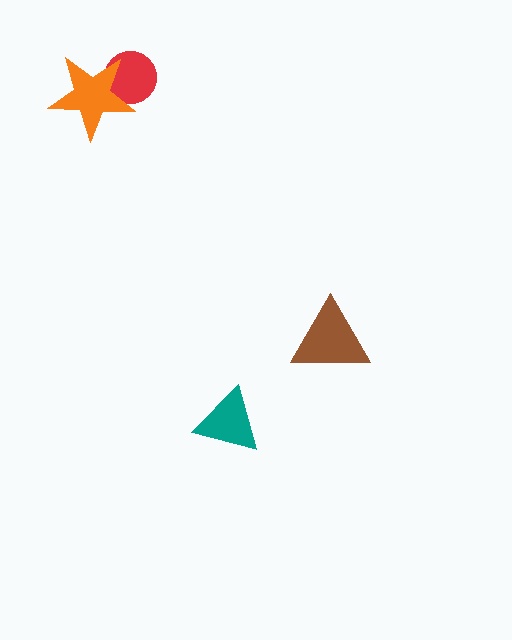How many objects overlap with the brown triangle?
0 objects overlap with the brown triangle.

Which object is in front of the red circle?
The orange star is in front of the red circle.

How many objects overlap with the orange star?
1 object overlaps with the orange star.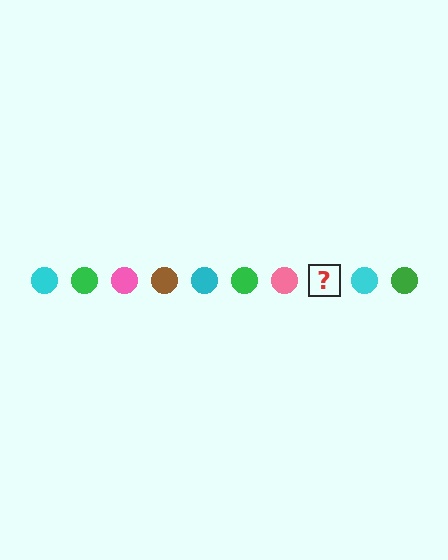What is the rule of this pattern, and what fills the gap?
The rule is that the pattern cycles through cyan, green, pink, brown circles. The gap should be filled with a brown circle.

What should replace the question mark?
The question mark should be replaced with a brown circle.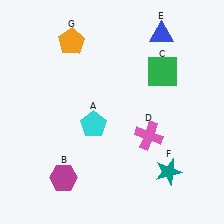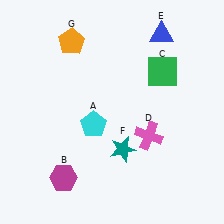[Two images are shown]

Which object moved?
The teal star (F) moved left.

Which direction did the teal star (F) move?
The teal star (F) moved left.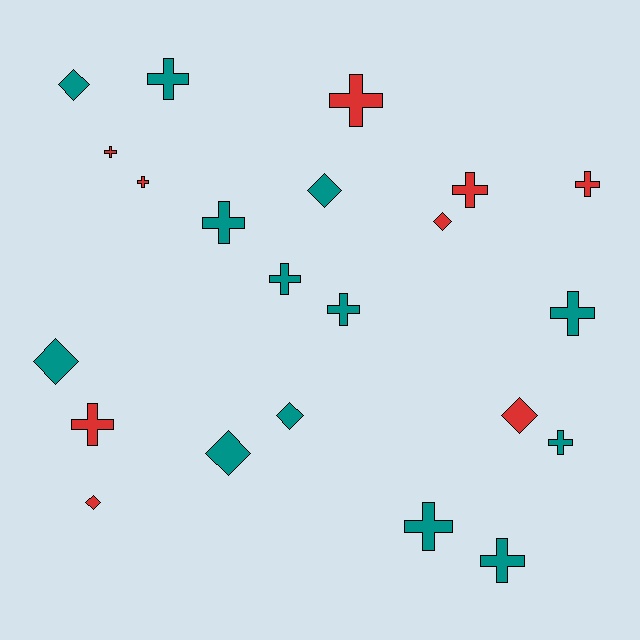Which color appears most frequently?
Teal, with 13 objects.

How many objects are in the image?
There are 22 objects.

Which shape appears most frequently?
Cross, with 14 objects.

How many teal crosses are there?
There are 8 teal crosses.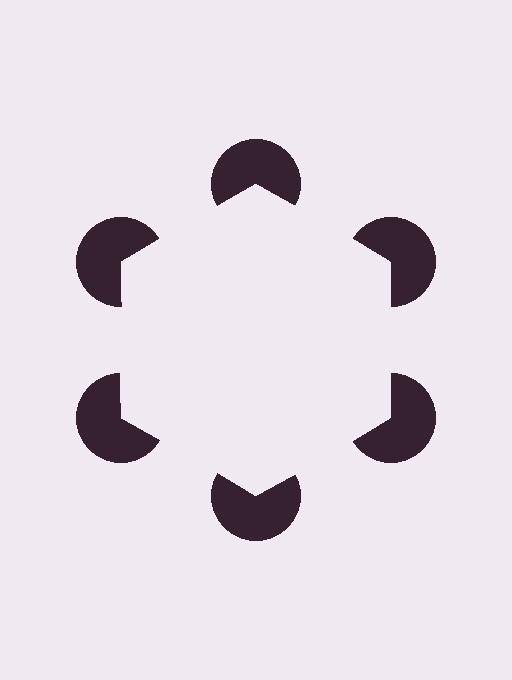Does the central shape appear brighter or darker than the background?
It typically appears slightly brighter than the background, even though no actual brightness change is drawn.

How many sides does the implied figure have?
6 sides.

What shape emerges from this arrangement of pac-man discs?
An illusory hexagon — its edges are inferred from the aligned wedge cuts in the pac-man discs, not physically drawn.